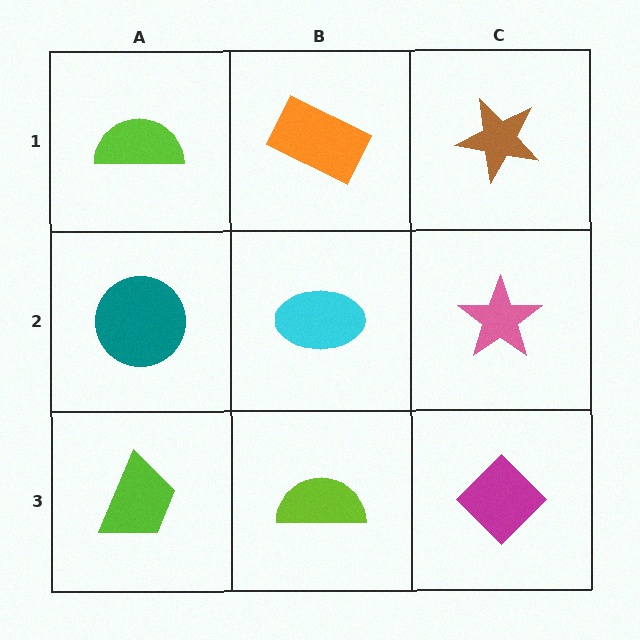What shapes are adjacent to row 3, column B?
A cyan ellipse (row 2, column B), a lime trapezoid (row 3, column A), a magenta diamond (row 3, column C).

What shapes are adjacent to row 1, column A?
A teal circle (row 2, column A), an orange rectangle (row 1, column B).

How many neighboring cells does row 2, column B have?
4.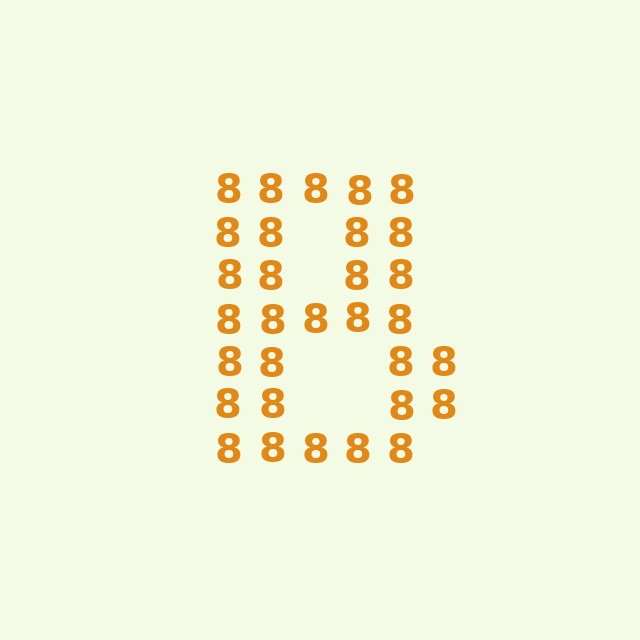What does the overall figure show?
The overall figure shows the letter B.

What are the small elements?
The small elements are digit 8's.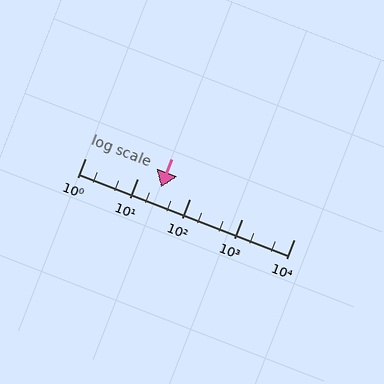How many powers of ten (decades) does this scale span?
The scale spans 4 decades, from 1 to 10000.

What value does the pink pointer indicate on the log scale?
The pointer indicates approximately 29.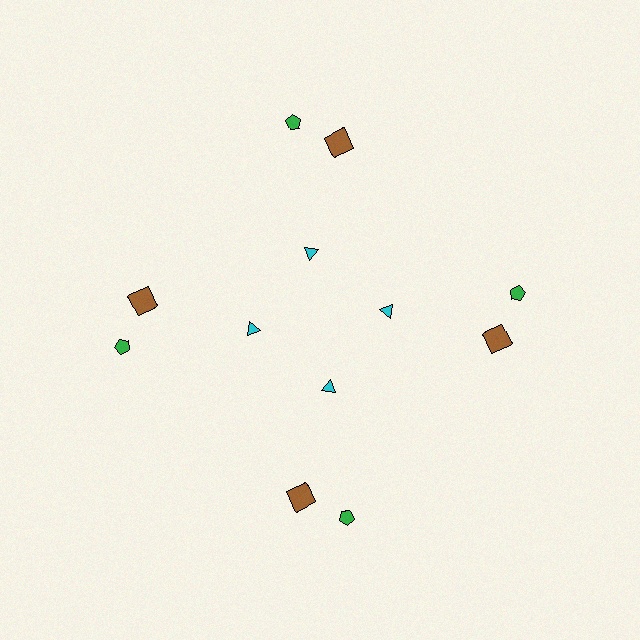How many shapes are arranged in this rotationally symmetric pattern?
There are 12 shapes, arranged in 4 groups of 3.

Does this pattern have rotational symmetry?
Yes, this pattern has 4-fold rotational symmetry. It looks the same after rotating 90 degrees around the center.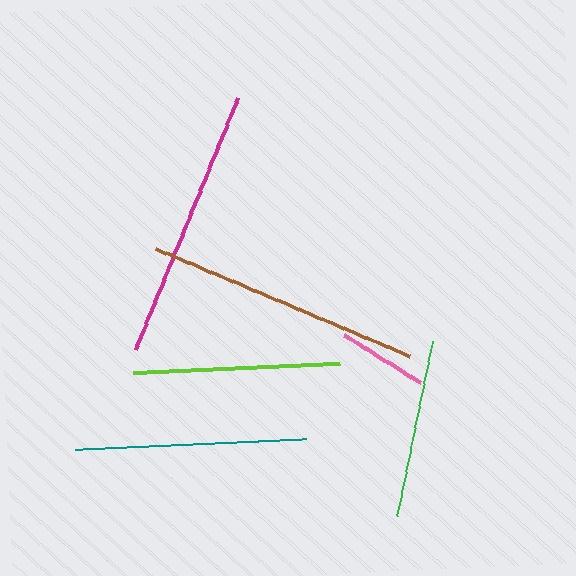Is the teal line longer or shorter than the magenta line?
The magenta line is longer than the teal line.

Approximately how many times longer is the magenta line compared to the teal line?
The magenta line is approximately 1.2 times the length of the teal line.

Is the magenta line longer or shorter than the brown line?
The brown line is longer than the magenta line.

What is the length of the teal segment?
The teal segment is approximately 231 pixels long.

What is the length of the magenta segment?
The magenta segment is approximately 273 pixels long.